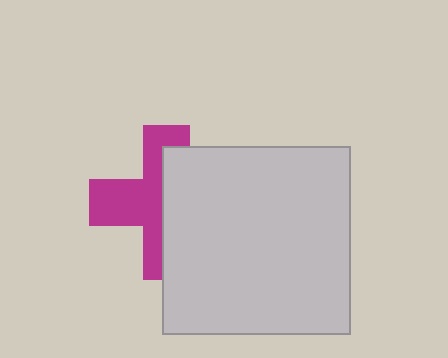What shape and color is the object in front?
The object in front is a light gray square.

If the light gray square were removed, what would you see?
You would see the complete magenta cross.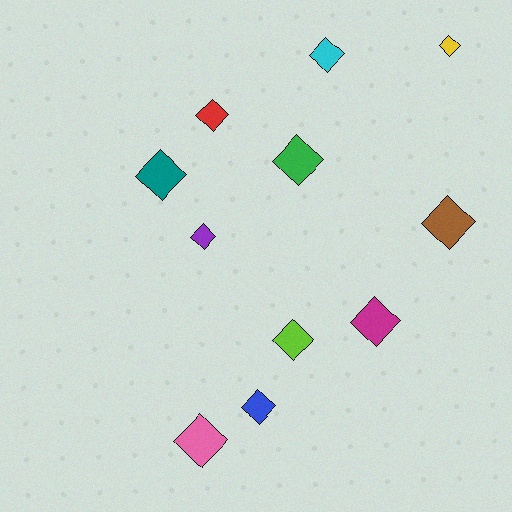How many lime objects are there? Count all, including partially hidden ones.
There is 1 lime object.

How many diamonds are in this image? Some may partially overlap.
There are 11 diamonds.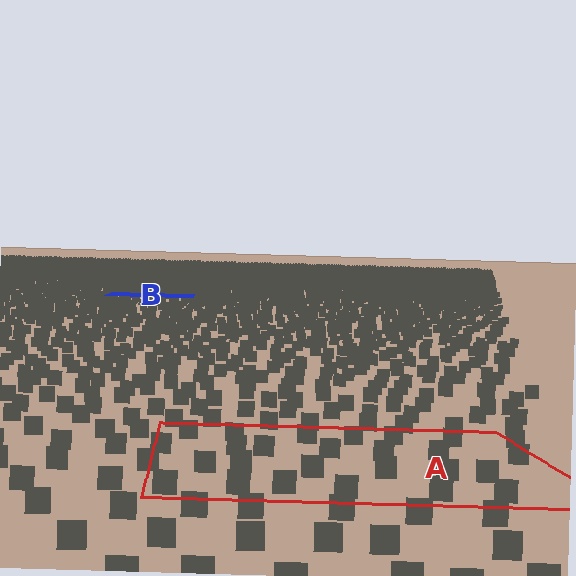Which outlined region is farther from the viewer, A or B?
Region B is farther from the viewer — the texture elements inside it appear smaller and more densely packed.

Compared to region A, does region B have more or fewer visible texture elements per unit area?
Region B has more texture elements per unit area — they are packed more densely because it is farther away.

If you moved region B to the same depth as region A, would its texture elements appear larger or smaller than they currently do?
They would appear larger. At a closer depth, the same texture elements are projected at a bigger on-screen size.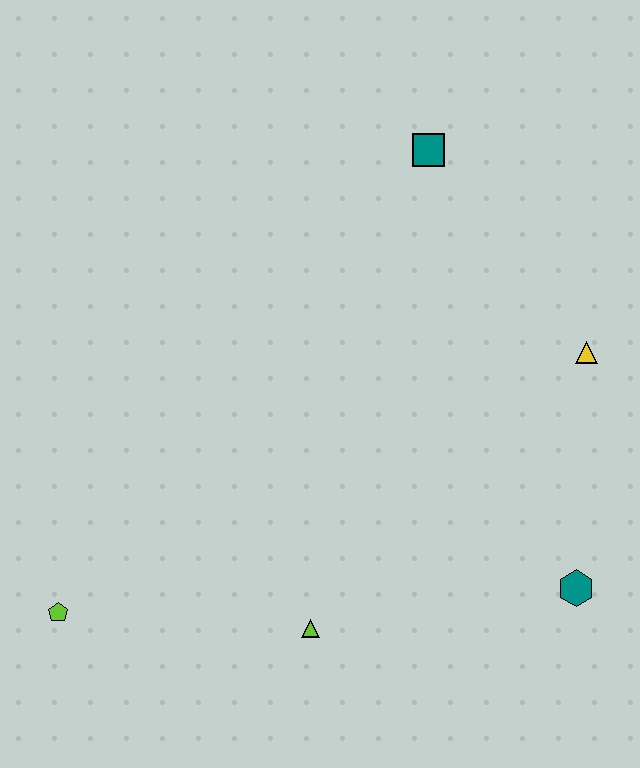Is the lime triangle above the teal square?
No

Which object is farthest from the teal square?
The lime pentagon is farthest from the teal square.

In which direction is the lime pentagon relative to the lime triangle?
The lime pentagon is to the left of the lime triangle.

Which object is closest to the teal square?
The yellow triangle is closest to the teal square.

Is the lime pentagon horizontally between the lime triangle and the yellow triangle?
No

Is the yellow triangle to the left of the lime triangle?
No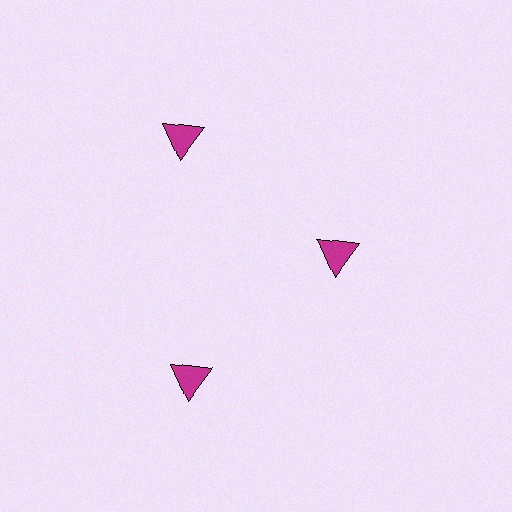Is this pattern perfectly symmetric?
No. The 3 magenta triangles are arranged in a ring, but one element near the 3 o'clock position is pulled inward toward the center, breaking the 3-fold rotational symmetry.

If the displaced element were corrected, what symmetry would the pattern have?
It would have 3-fold rotational symmetry — the pattern would map onto itself every 120 degrees.